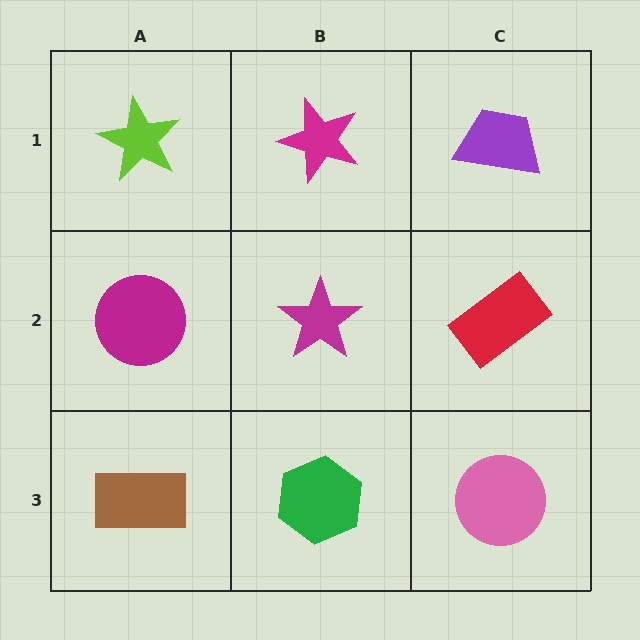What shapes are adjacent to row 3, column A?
A magenta circle (row 2, column A), a green hexagon (row 3, column B).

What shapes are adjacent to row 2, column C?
A purple trapezoid (row 1, column C), a pink circle (row 3, column C), a magenta star (row 2, column B).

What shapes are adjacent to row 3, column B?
A magenta star (row 2, column B), a brown rectangle (row 3, column A), a pink circle (row 3, column C).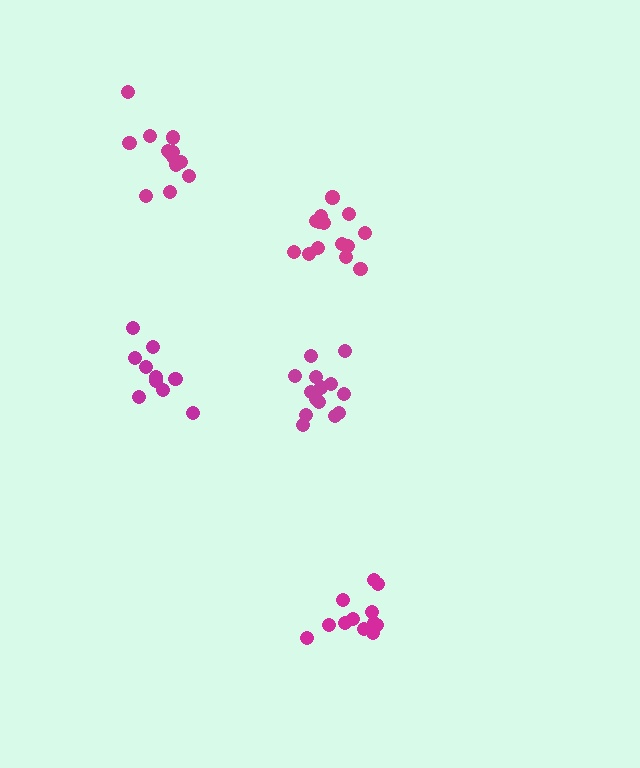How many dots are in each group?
Group 1: 10 dots, Group 2: 14 dots, Group 3: 14 dots, Group 4: 12 dots, Group 5: 13 dots (63 total).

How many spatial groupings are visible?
There are 5 spatial groupings.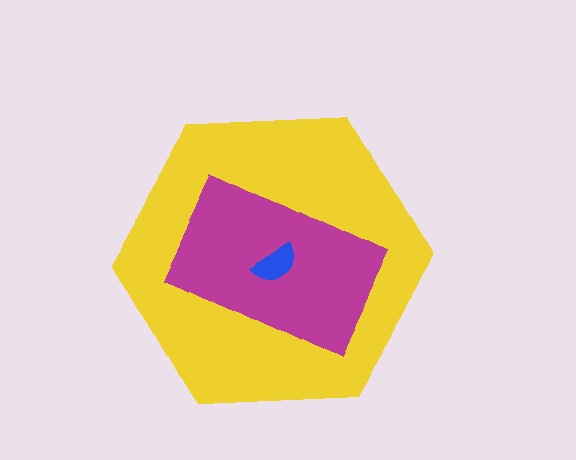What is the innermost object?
The blue semicircle.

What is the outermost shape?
The yellow hexagon.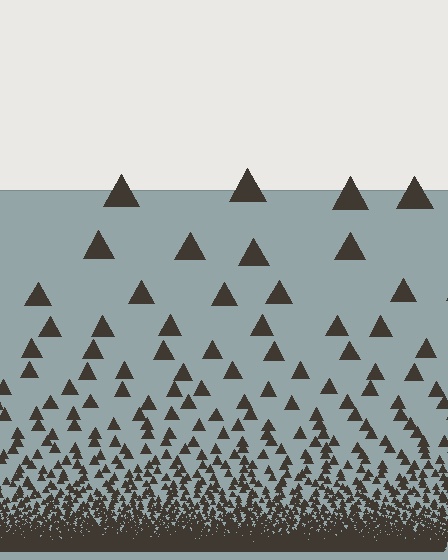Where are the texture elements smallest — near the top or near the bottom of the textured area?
Near the bottom.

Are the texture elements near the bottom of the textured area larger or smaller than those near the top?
Smaller. The gradient is inverted — elements near the bottom are smaller and denser.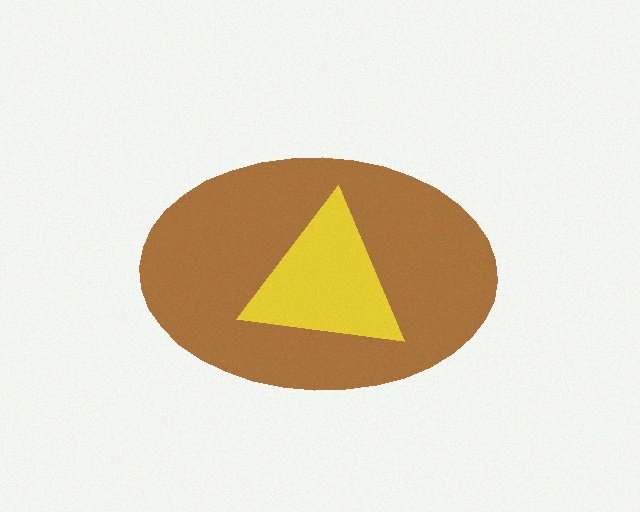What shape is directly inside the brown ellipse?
The yellow triangle.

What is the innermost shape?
The yellow triangle.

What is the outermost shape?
The brown ellipse.